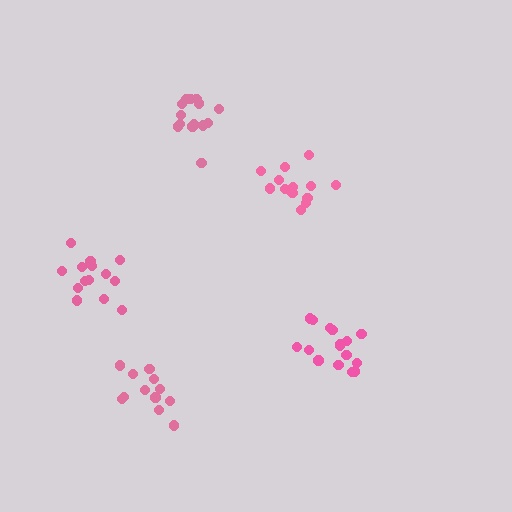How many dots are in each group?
Group 1: 16 dots, Group 2: 13 dots, Group 3: 12 dots, Group 4: 14 dots, Group 5: 14 dots (69 total).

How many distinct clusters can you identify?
There are 5 distinct clusters.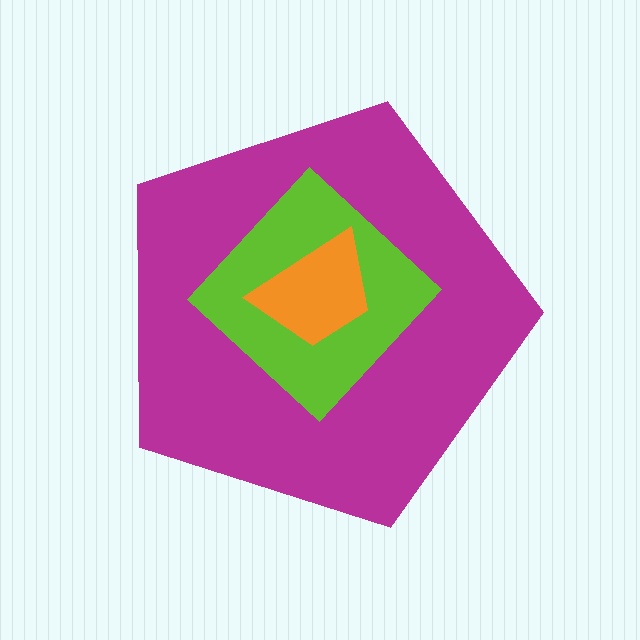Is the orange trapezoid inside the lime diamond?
Yes.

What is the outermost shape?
The magenta pentagon.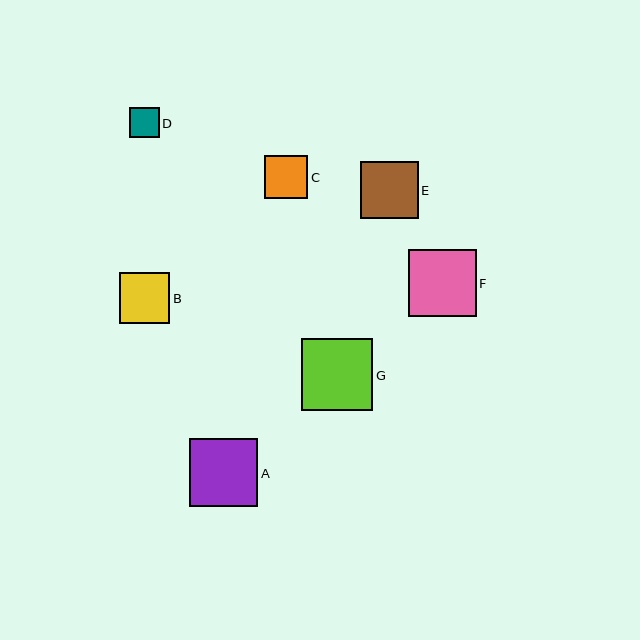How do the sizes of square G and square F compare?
Square G and square F are approximately the same size.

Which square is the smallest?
Square D is the smallest with a size of approximately 30 pixels.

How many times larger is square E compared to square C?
Square E is approximately 1.3 times the size of square C.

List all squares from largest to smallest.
From largest to smallest: G, A, F, E, B, C, D.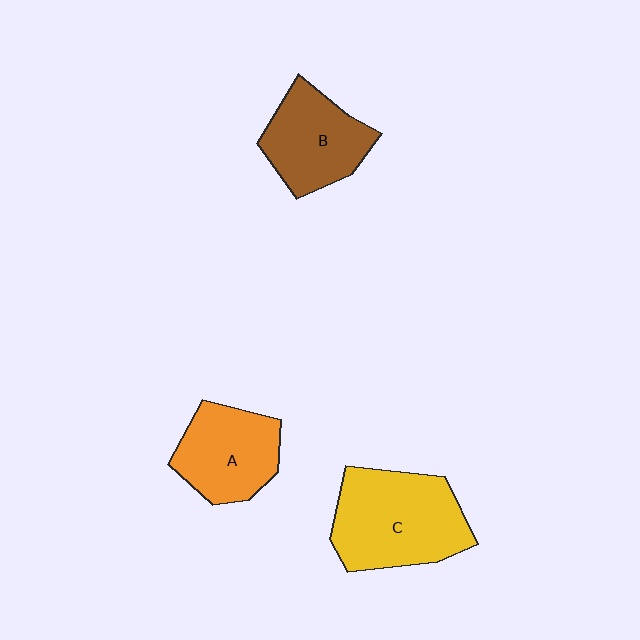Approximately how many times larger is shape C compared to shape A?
Approximately 1.4 times.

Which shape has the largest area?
Shape C (yellow).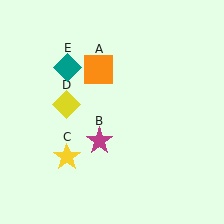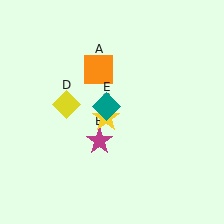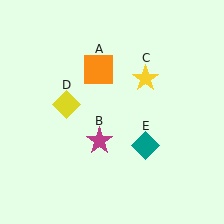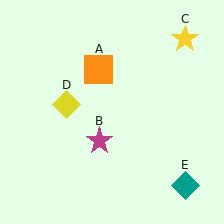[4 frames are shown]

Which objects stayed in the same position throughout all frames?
Orange square (object A) and magenta star (object B) and yellow diamond (object D) remained stationary.